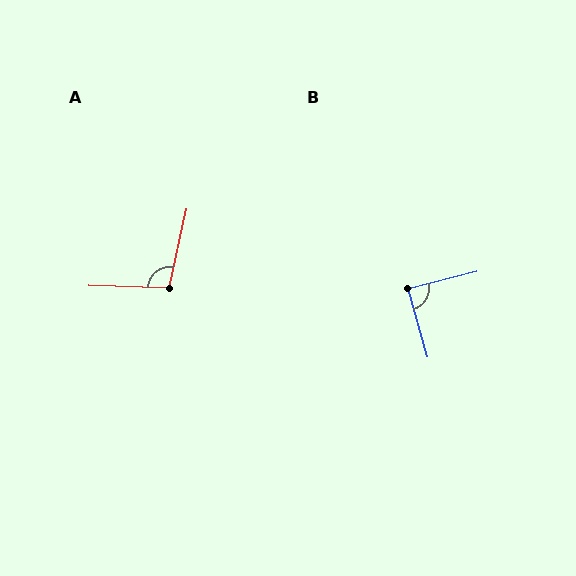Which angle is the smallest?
B, at approximately 88 degrees.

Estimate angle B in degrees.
Approximately 88 degrees.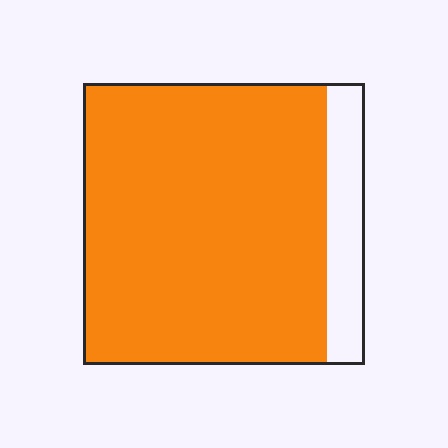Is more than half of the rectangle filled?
Yes.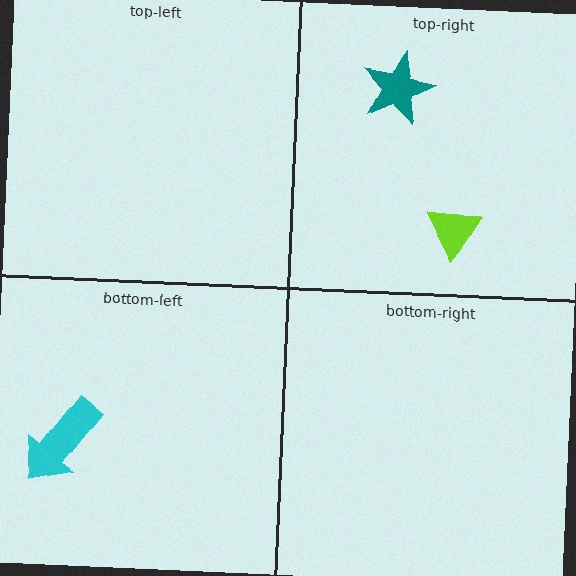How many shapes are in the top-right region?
2.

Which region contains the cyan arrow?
The bottom-left region.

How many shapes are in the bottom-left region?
1.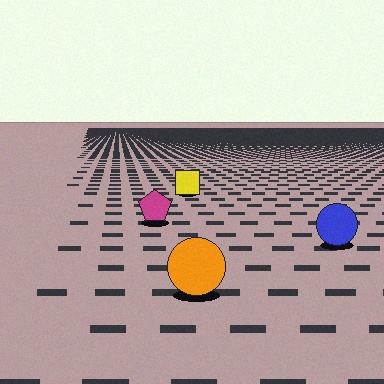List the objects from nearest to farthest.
From nearest to farthest: the orange circle, the blue circle, the magenta pentagon, the yellow square.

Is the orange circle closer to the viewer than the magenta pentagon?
Yes. The orange circle is closer — you can tell from the texture gradient: the ground texture is coarser near it.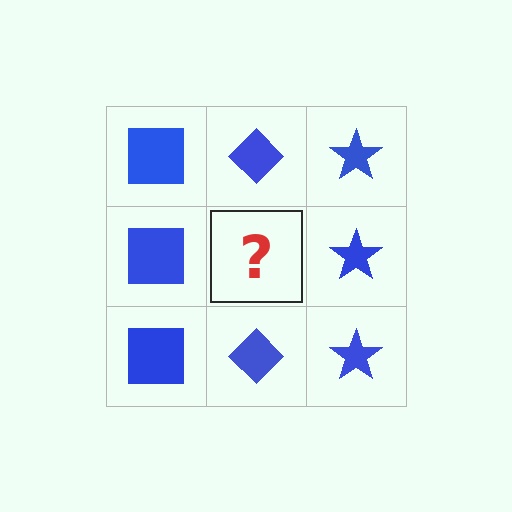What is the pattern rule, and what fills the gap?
The rule is that each column has a consistent shape. The gap should be filled with a blue diamond.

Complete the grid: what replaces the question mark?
The question mark should be replaced with a blue diamond.